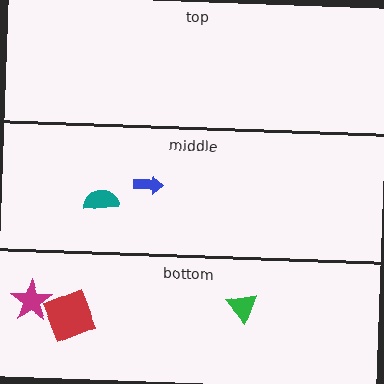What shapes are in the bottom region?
The green triangle, the red square, the magenta star.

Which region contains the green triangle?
The bottom region.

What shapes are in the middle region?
The blue arrow, the teal semicircle.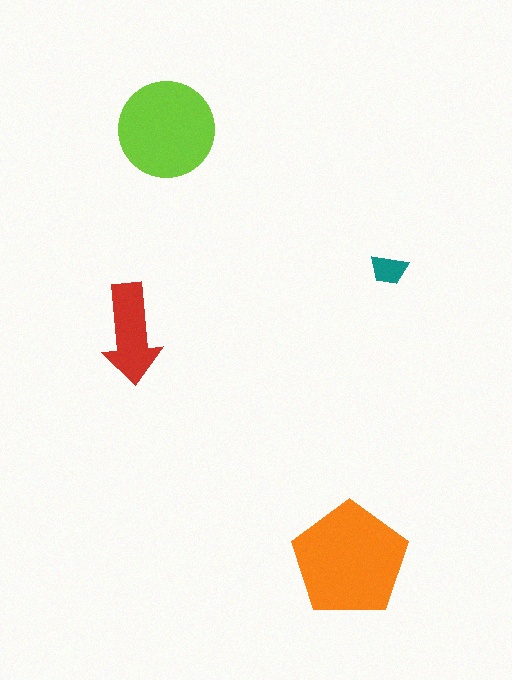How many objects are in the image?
There are 4 objects in the image.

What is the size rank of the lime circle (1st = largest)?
2nd.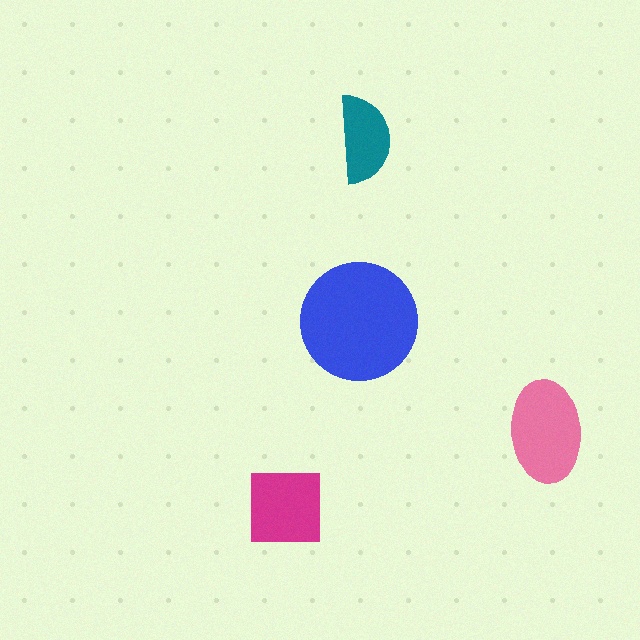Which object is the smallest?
The teal semicircle.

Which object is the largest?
The blue circle.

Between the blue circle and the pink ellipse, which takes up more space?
The blue circle.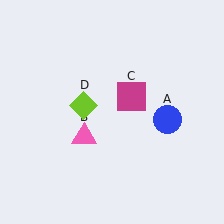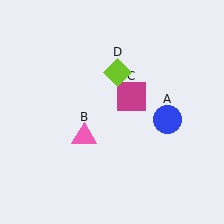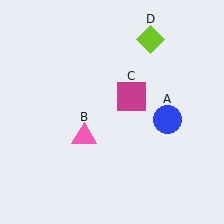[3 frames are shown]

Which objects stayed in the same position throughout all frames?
Blue circle (object A) and pink triangle (object B) and magenta square (object C) remained stationary.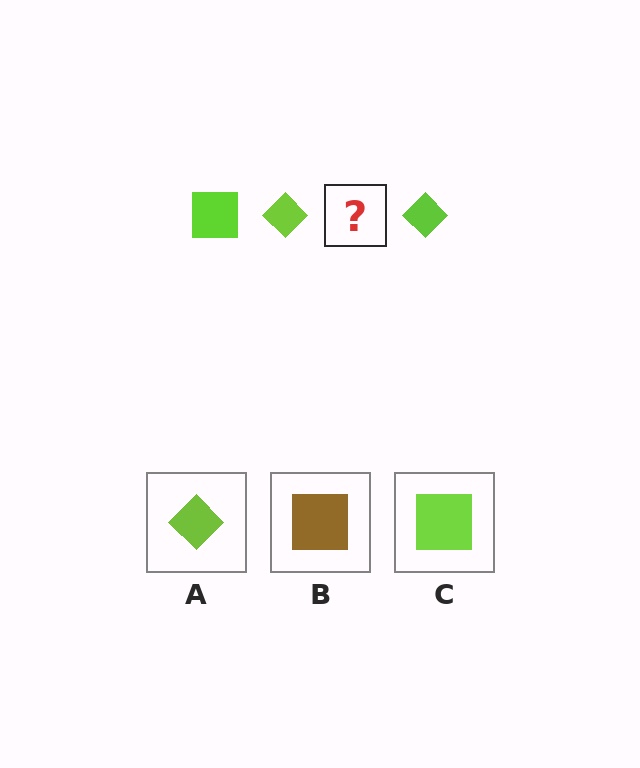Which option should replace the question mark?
Option C.